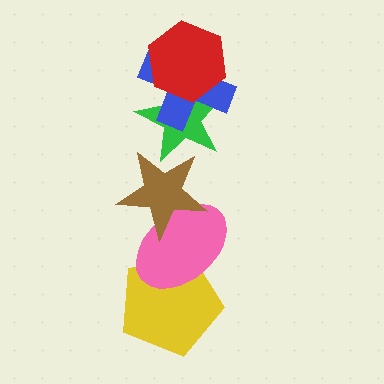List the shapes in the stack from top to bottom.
From top to bottom: the red hexagon, the blue cross, the green star, the brown star, the pink ellipse, the yellow pentagon.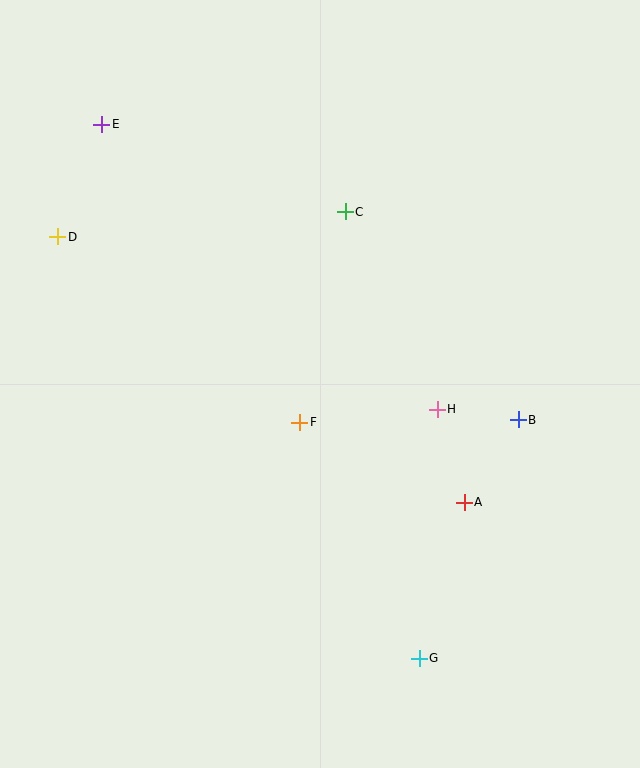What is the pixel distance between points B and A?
The distance between B and A is 99 pixels.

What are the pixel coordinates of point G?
Point G is at (419, 658).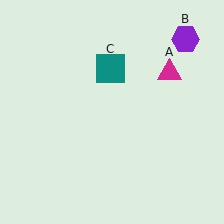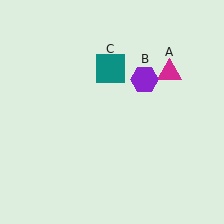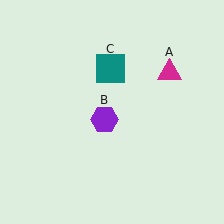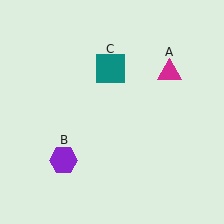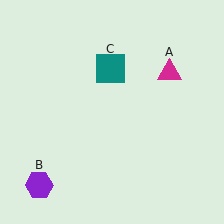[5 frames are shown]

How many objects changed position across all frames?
1 object changed position: purple hexagon (object B).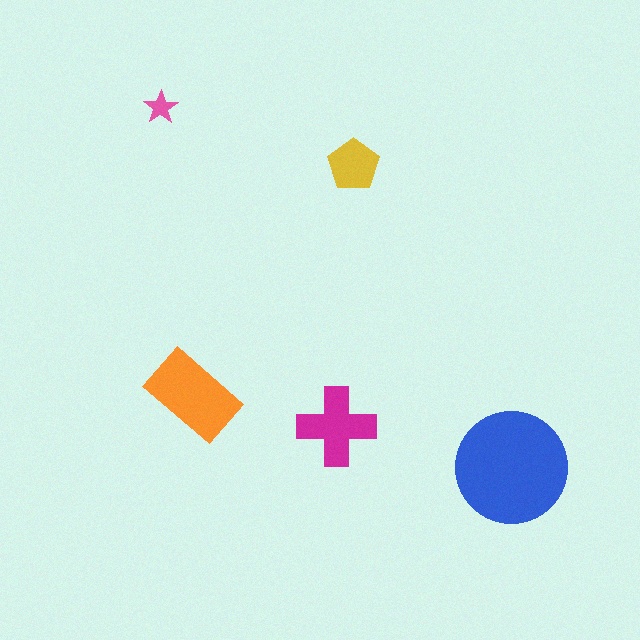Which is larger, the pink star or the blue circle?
The blue circle.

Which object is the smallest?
The pink star.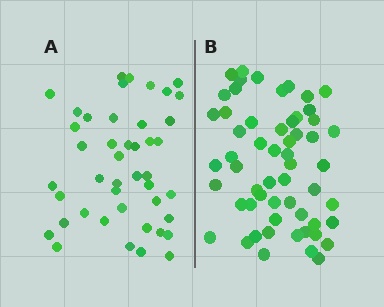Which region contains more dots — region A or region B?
Region B (the right region) has more dots.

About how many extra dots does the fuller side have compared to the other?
Region B has approximately 15 more dots than region A.